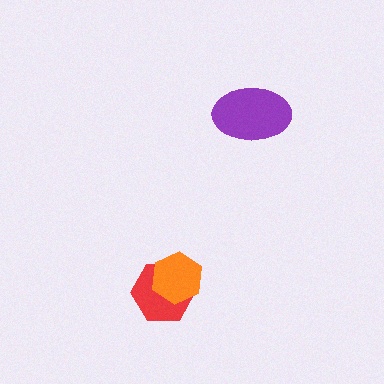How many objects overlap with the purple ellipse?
0 objects overlap with the purple ellipse.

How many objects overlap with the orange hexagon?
1 object overlaps with the orange hexagon.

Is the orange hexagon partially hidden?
No, no other shape covers it.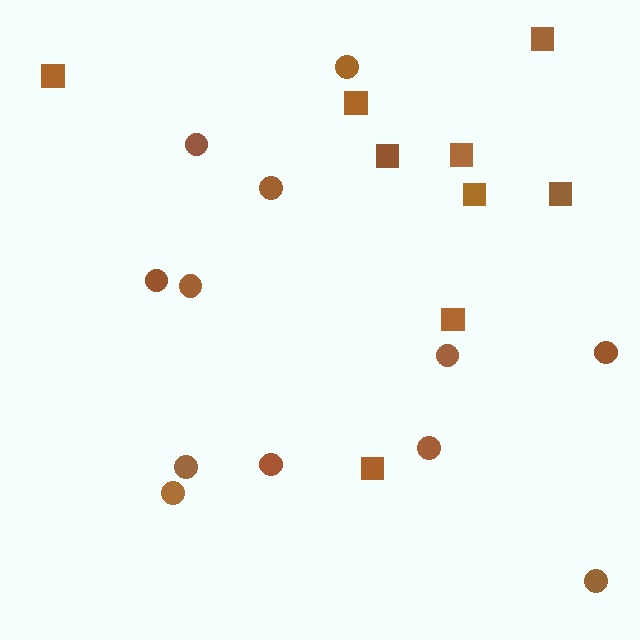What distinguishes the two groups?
There are 2 groups: one group of squares (9) and one group of circles (12).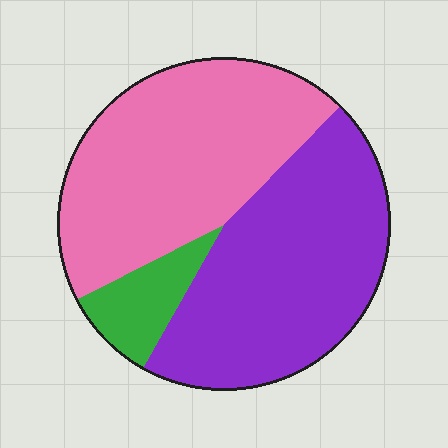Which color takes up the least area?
Green, at roughly 10%.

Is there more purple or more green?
Purple.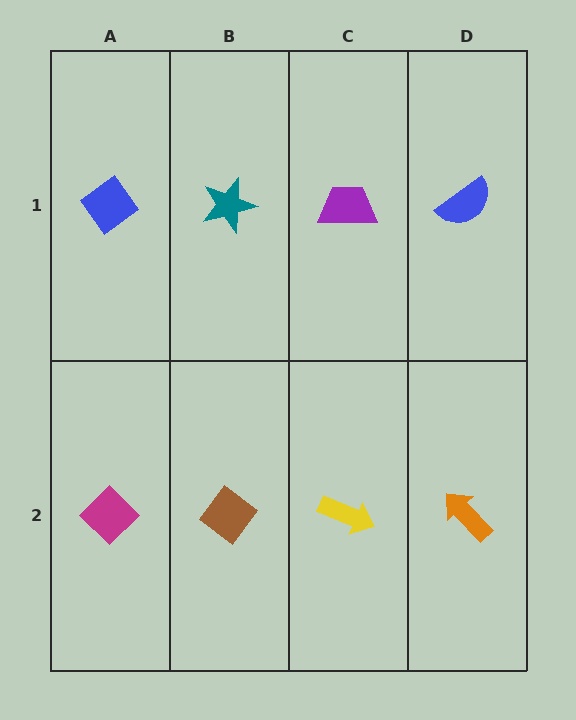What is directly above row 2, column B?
A teal star.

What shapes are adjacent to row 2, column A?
A blue diamond (row 1, column A), a brown diamond (row 2, column B).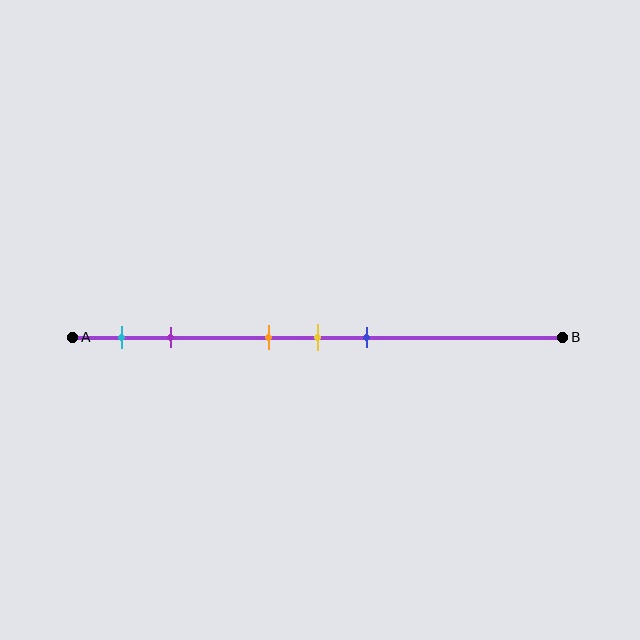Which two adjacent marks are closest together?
The orange and yellow marks are the closest adjacent pair.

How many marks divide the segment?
There are 5 marks dividing the segment.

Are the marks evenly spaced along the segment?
No, the marks are not evenly spaced.